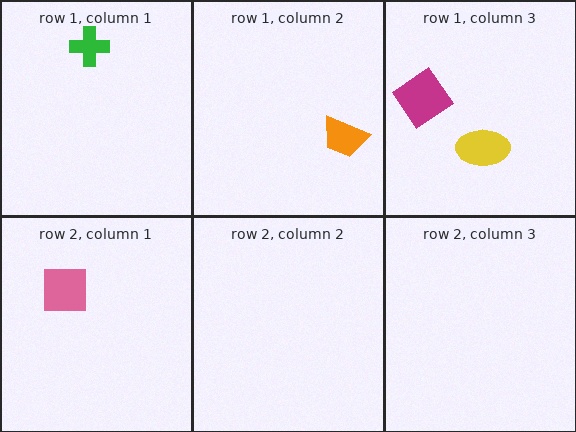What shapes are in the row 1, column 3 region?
The yellow ellipse, the magenta diamond.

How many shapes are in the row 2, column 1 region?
1.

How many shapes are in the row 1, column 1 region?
1.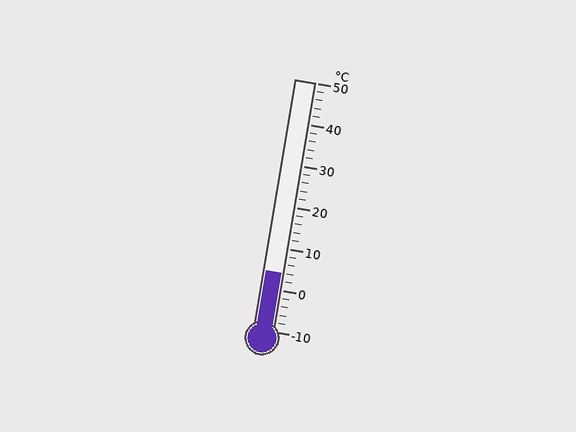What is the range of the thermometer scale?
The thermometer scale ranges from -10°C to 50°C.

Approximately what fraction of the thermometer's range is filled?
The thermometer is filled to approximately 25% of its range.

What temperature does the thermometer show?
The thermometer shows approximately 4°C.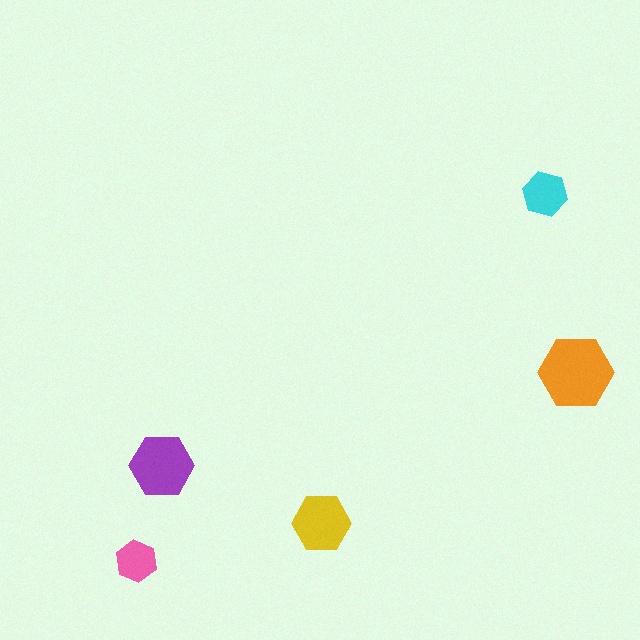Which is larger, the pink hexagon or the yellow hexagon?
The yellow one.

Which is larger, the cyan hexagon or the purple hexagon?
The purple one.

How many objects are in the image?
There are 5 objects in the image.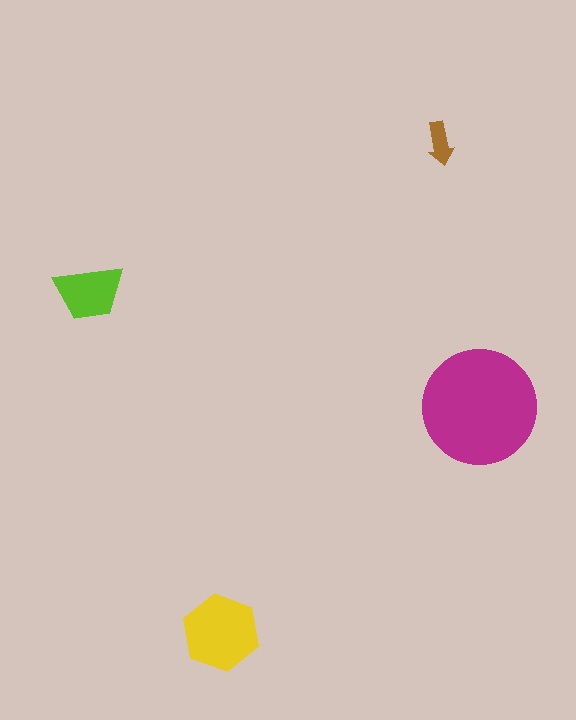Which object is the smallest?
The brown arrow.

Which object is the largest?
The magenta circle.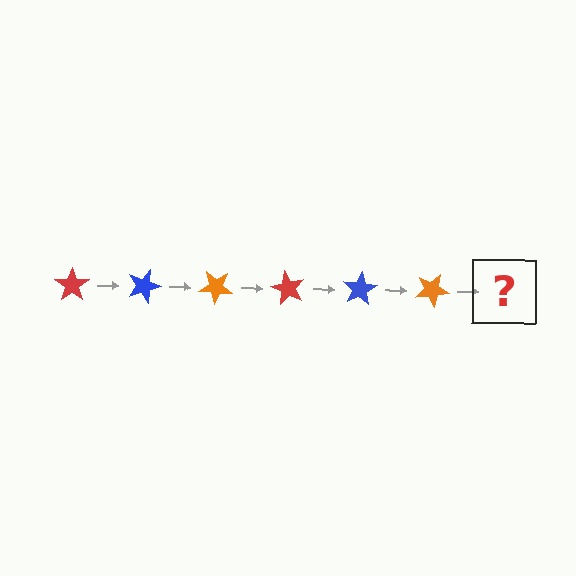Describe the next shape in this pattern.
It should be a red star, rotated 120 degrees from the start.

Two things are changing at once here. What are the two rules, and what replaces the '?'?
The two rules are that it rotates 20 degrees each step and the color cycles through red, blue, and orange. The '?' should be a red star, rotated 120 degrees from the start.